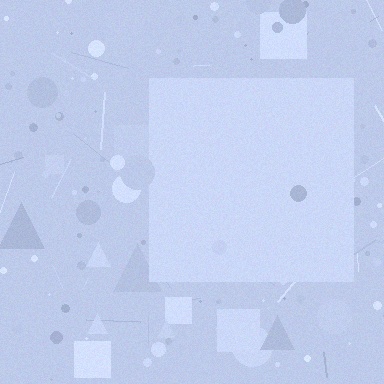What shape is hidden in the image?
A square is hidden in the image.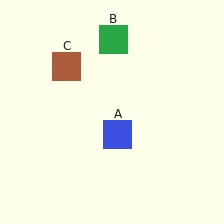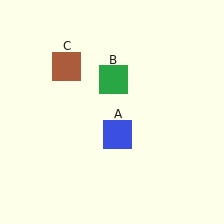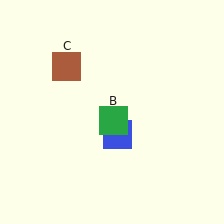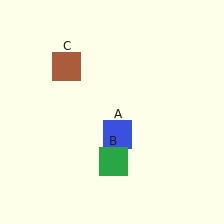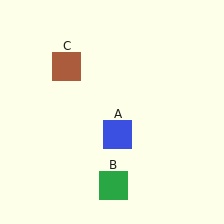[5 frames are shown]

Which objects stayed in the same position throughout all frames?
Blue square (object A) and brown square (object C) remained stationary.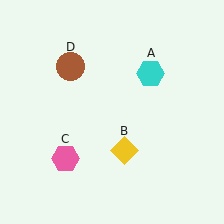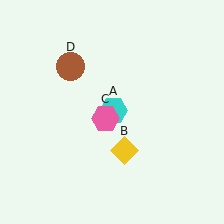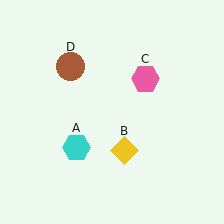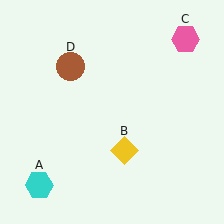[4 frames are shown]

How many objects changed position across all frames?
2 objects changed position: cyan hexagon (object A), pink hexagon (object C).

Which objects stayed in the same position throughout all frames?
Yellow diamond (object B) and brown circle (object D) remained stationary.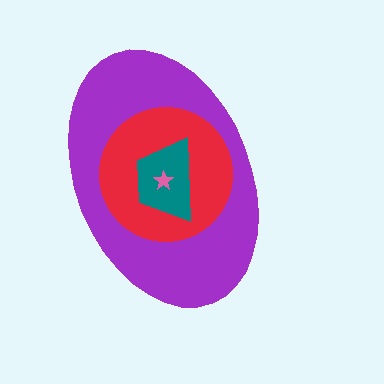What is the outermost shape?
The purple ellipse.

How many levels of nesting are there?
4.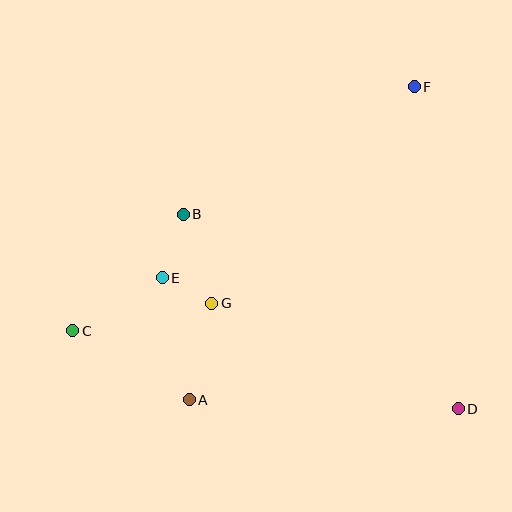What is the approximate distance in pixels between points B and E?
The distance between B and E is approximately 67 pixels.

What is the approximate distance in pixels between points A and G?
The distance between A and G is approximately 99 pixels.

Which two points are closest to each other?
Points E and G are closest to each other.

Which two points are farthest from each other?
Points C and F are farthest from each other.